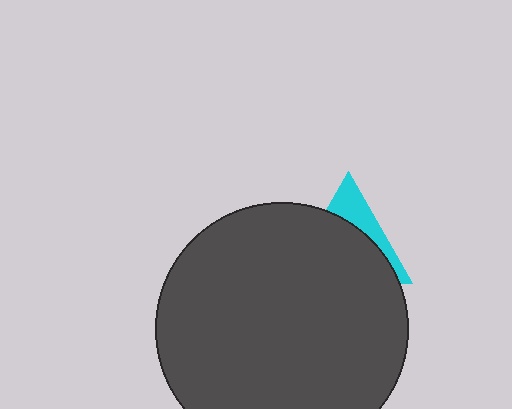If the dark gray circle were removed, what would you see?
You would see the complete cyan triangle.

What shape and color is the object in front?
The object in front is a dark gray circle.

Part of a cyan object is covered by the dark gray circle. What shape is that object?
It is a triangle.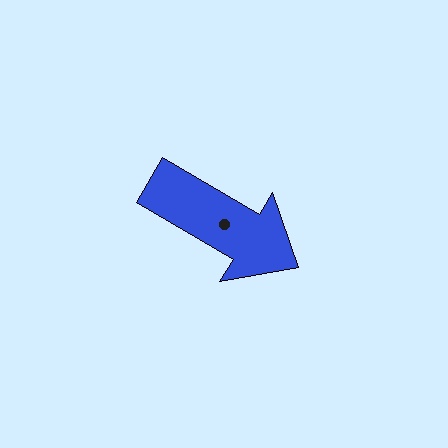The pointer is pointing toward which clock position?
Roughly 4 o'clock.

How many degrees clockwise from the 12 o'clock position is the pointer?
Approximately 121 degrees.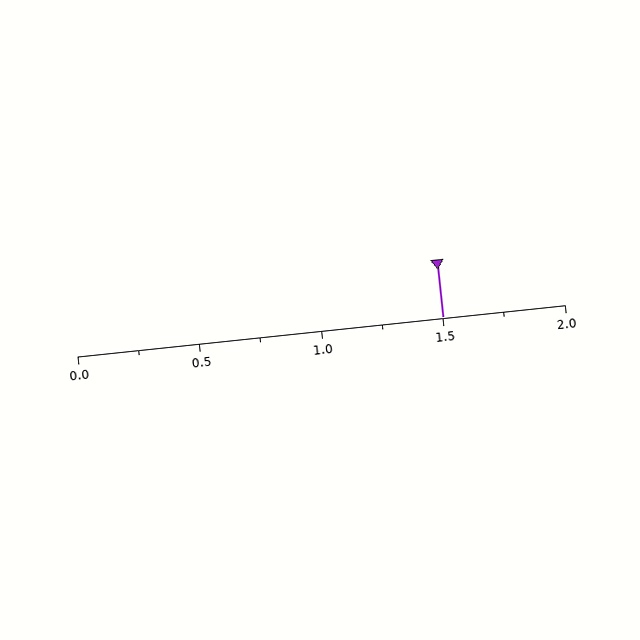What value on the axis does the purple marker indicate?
The marker indicates approximately 1.5.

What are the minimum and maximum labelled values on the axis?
The axis runs from 0.0 to 2.0.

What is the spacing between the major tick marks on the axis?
The major ticks are spaced 0.5 apart.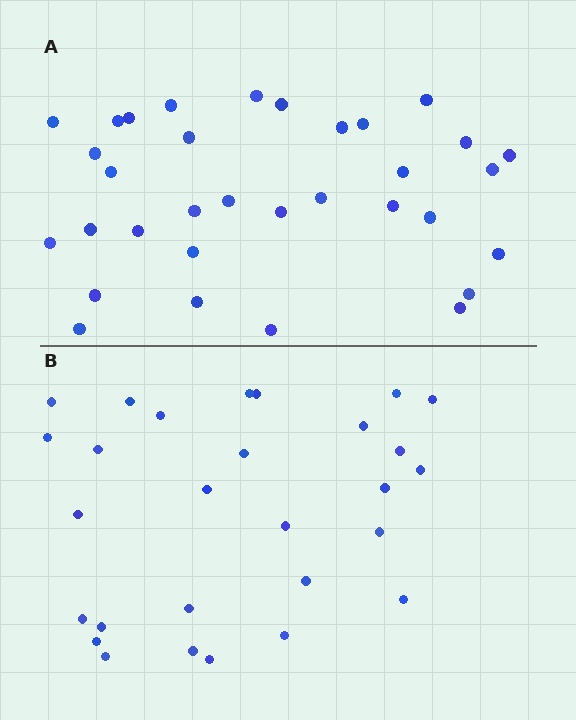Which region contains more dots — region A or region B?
Region A (the top region) has more dots.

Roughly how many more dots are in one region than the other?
Region A has about 5 more dots than region B.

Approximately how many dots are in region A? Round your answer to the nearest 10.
About 30 dots. (The exact count is 33, which rounds to 30.)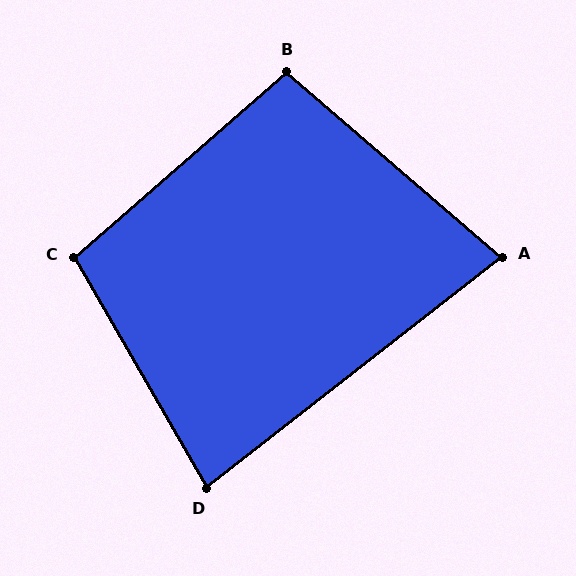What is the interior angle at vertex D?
Approximately 82 degrees (acute).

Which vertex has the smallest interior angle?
A, at approximately 79 degrees.